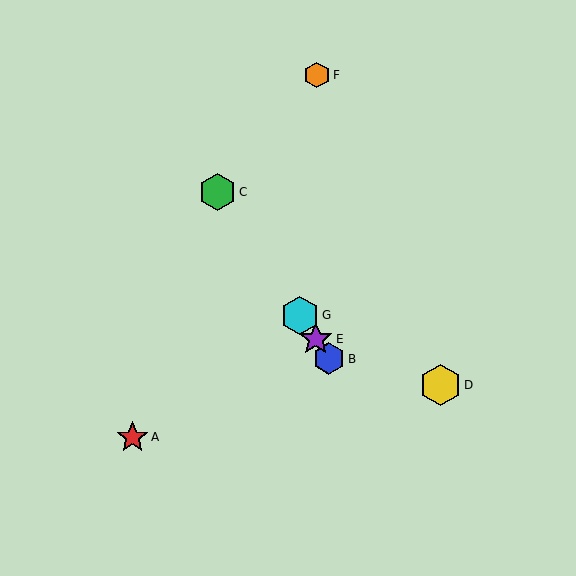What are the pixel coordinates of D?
Object D is at (440, 385).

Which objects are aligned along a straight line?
Objects B, C, E, G are aligned along a straight line.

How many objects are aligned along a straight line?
4 objects (B, C, E, G) are aligned along a straight line.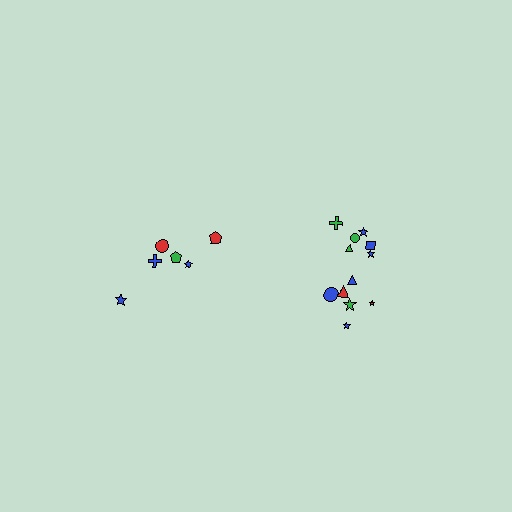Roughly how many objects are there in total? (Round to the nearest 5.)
Roughly 20 objects in total.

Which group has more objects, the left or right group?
The right group.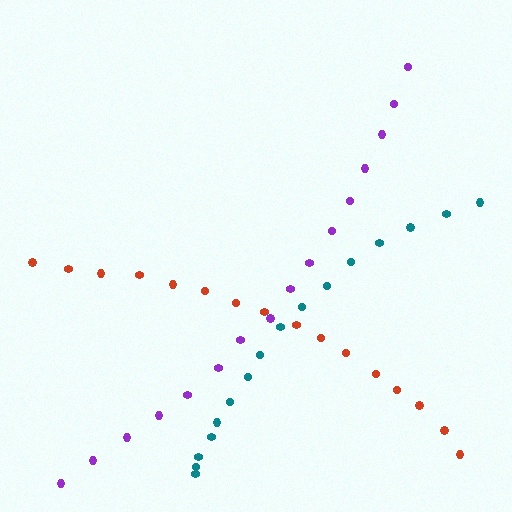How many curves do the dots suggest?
There are 3 distinct paths.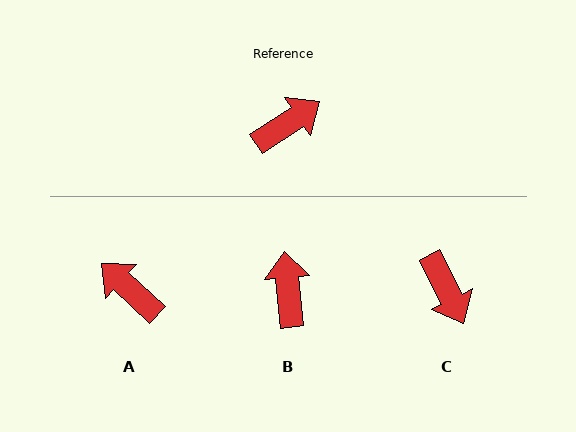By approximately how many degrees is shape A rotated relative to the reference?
Approximately 104 degrees counter-clockwise.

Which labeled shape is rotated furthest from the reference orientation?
A, about 104 degrees away.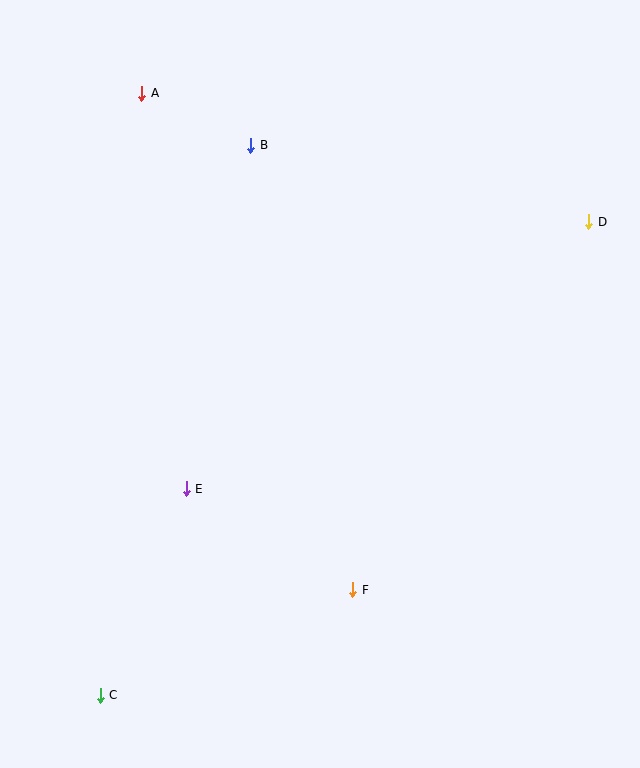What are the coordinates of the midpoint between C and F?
The midpoint between C and F is at (226, 642).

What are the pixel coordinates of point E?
Point E is at (186, 489).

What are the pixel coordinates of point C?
Point C is at (100, 695).